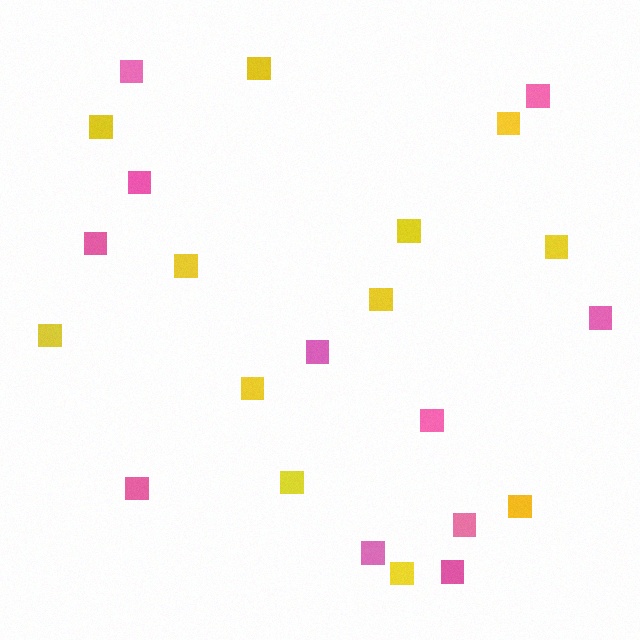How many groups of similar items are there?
There are 2 groups: one group of yellow squares (12) and one group of pink squares (11).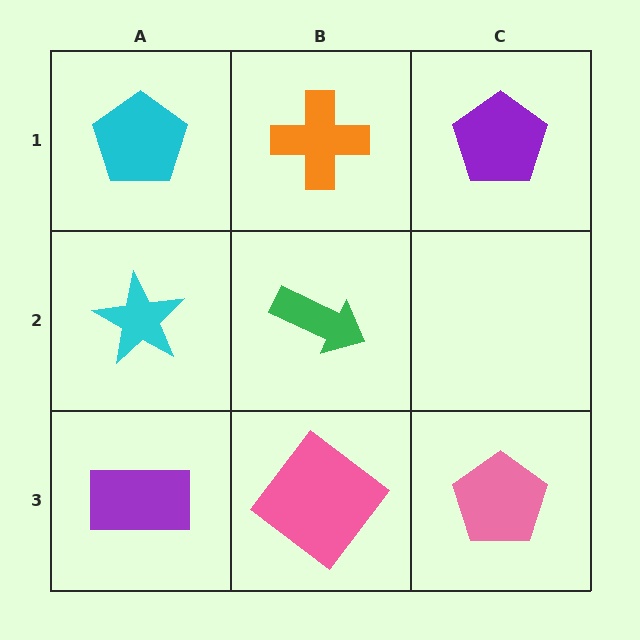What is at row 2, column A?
A cyan star.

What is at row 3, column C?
A pink pentagon.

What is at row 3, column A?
A purple rectangle.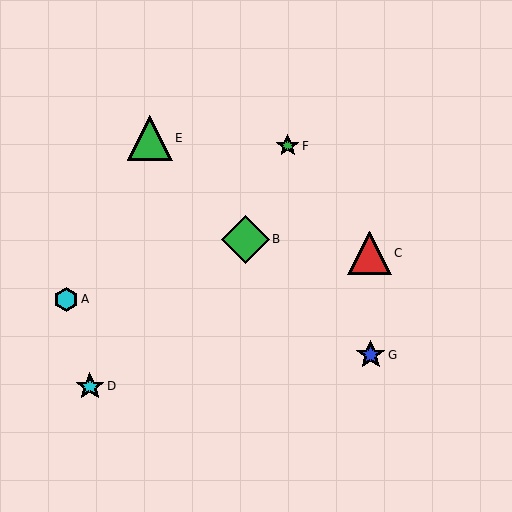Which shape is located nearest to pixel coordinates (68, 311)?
The cyan hexagon (labeled A) at (66, 299) is nearest to that location.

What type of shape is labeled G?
Shape G is a blue star.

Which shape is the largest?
The green diamond (labeled B) is the largest.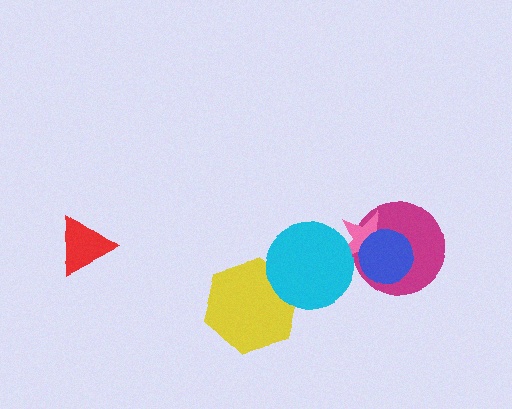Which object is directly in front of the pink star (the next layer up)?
The blue circle is directly in front of the pink star.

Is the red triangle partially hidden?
No, no other shape covers it.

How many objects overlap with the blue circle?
2 objects overlap with the blue circle.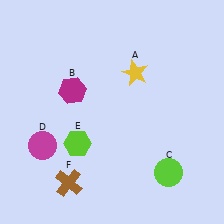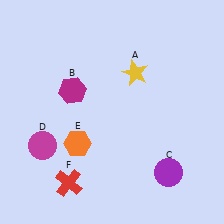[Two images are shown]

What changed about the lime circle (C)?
In Image 1, C is lime. In Image 2, it changed to purple.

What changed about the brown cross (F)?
In Image 1, F is brown. In Image 2, it changed to red.